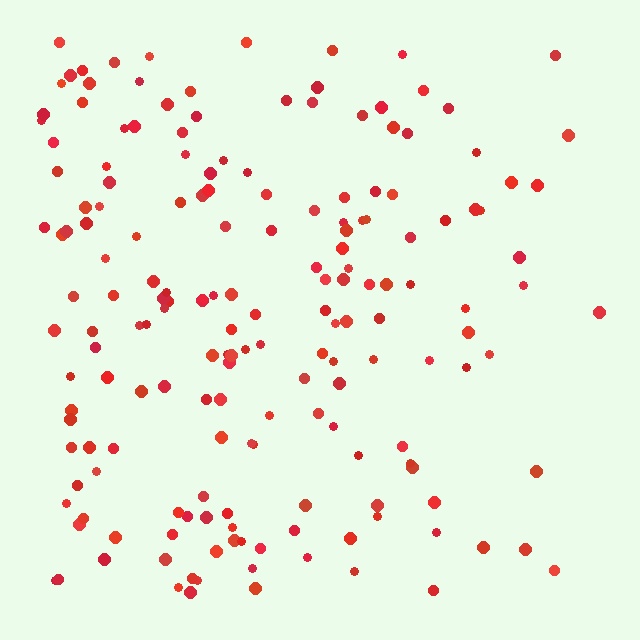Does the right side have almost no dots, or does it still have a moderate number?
Still a moderate number, just noticeably fewer than the left.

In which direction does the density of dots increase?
From right to left, with the left side densest.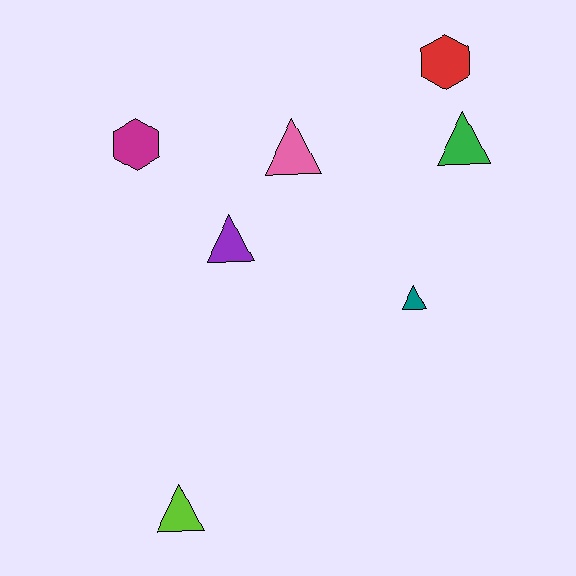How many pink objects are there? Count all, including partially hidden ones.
There is 1 pink object.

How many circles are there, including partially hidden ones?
There are no circles.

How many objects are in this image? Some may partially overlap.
There are 7 objects.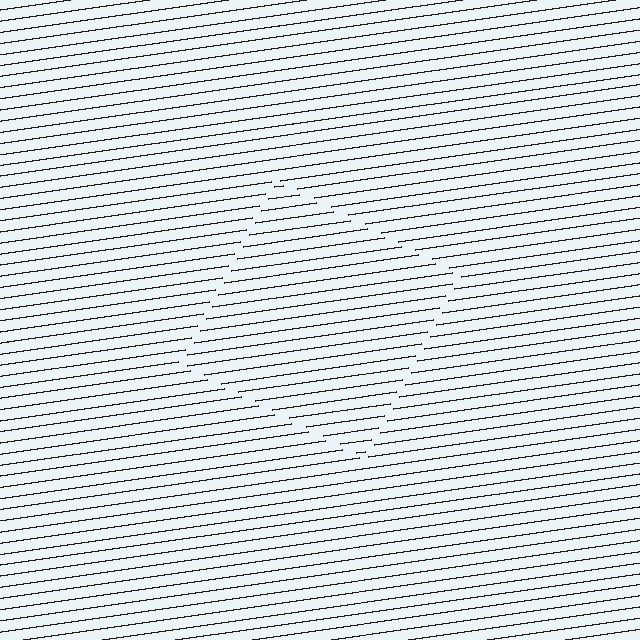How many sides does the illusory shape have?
4 sides — the line-ends trace a square.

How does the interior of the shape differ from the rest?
The interior of the shape contains the same grating, shifted by half a period — the contour is defined by the phase discontinuity where line-ends from the inner and outer gratings abut.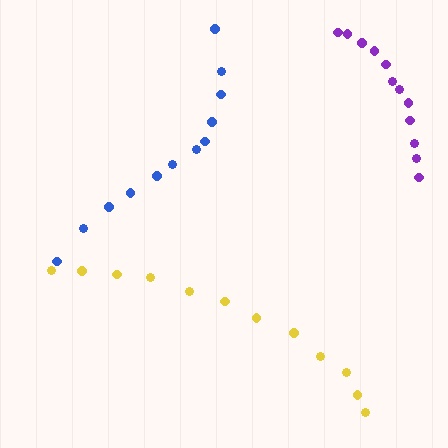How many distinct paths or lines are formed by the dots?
There are 3 distinct paths.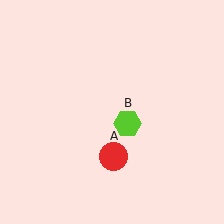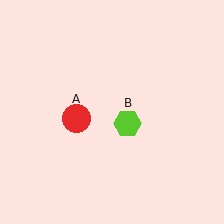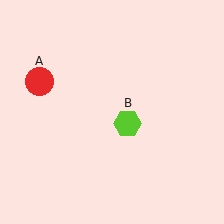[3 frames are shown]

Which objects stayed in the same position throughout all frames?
Lime hexagon (object B) remained stationary.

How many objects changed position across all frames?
1 object changed position: red circle (object A).